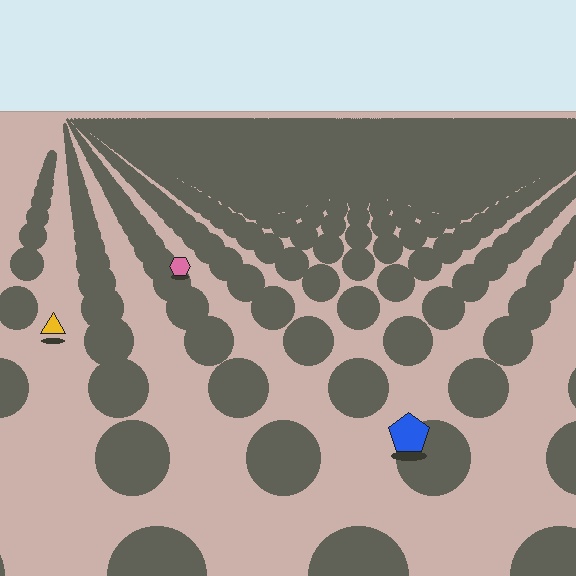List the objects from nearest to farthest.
From nearest to farthest: the blue pentagon, the yellow triangle, the pink hexagon.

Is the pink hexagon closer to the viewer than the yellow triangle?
No. The yellow triangle is closer — you can tell from the texture gradient: the ground texture is coarser near it.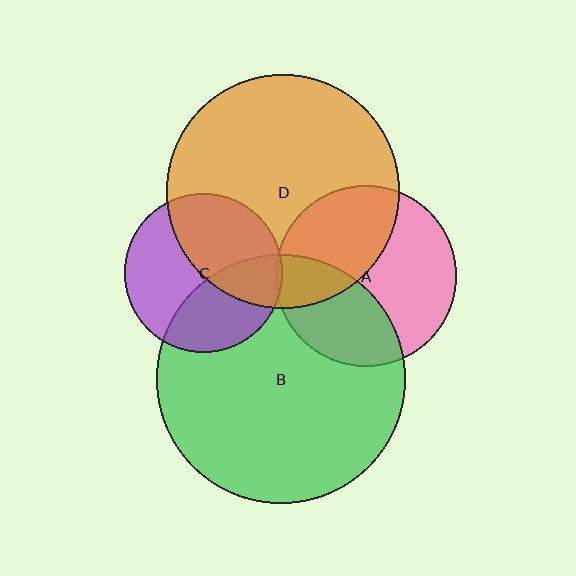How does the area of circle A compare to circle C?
Approximately 1.3 times.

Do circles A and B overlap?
Yes.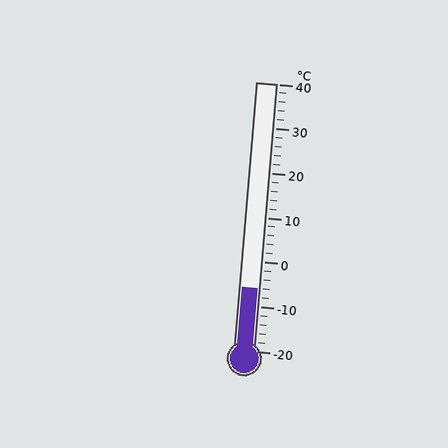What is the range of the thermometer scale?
The thermometer scale ranges from -20°C to 40°C.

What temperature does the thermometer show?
The thermometer shows approximately -6°C.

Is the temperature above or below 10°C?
The temperature is below 10°C.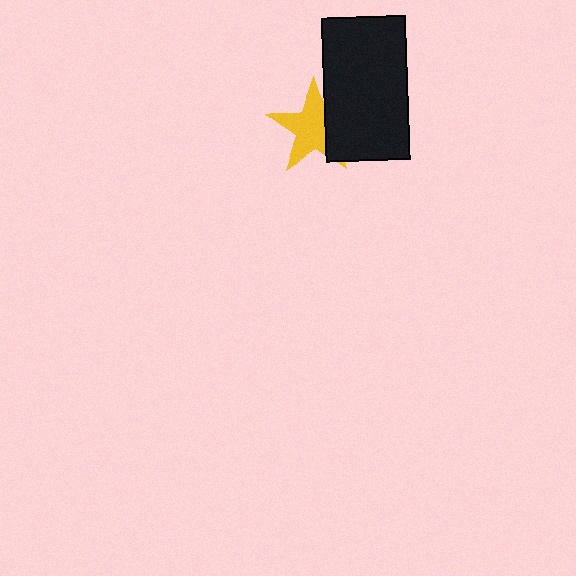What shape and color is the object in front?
The object in front is a black rectangle.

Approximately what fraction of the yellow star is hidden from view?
Roughly 31% of the yellow star is hidden behind the black rectangle.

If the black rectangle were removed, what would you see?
You would see the complete yellow star.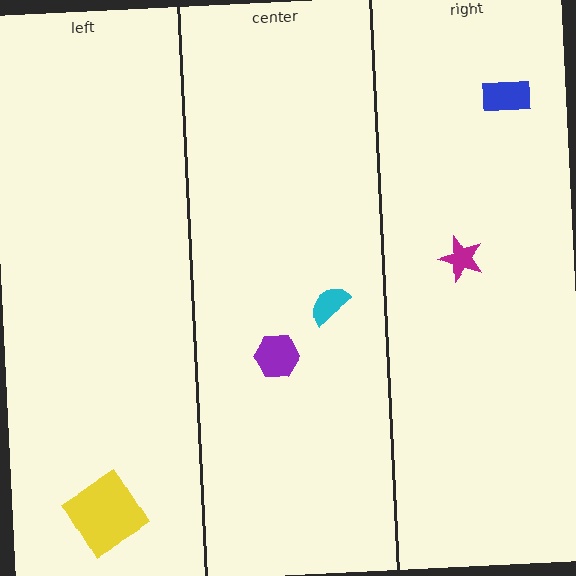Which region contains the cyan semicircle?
The center region.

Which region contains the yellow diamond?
The left region.